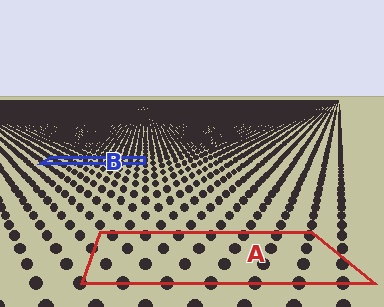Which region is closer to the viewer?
Region A is closer. The texture elements there are larger and more spread out.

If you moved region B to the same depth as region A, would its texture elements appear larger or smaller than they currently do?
They would appear larger. At a closer depth, the same texture elements are projected at a bigger on-screen size.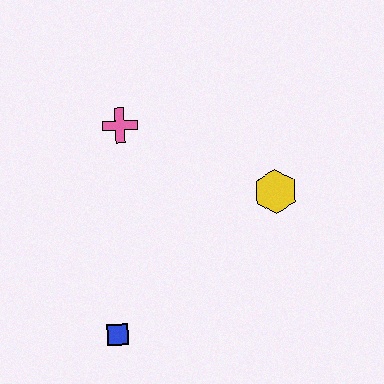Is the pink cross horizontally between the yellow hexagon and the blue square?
Yes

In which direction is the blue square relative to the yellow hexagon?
The blue square is to the left of the yellow hexagon.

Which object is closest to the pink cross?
The yellow hexagon is closest to the pink cross.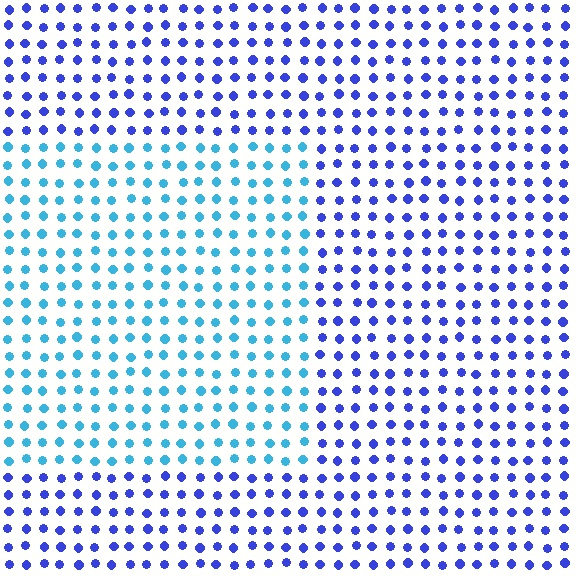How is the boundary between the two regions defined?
The boundary is defined purely by a slight shift in hue (about 42 degrees). Spacing, size, and orientation are identical on both sides.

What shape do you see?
I see a rectangle.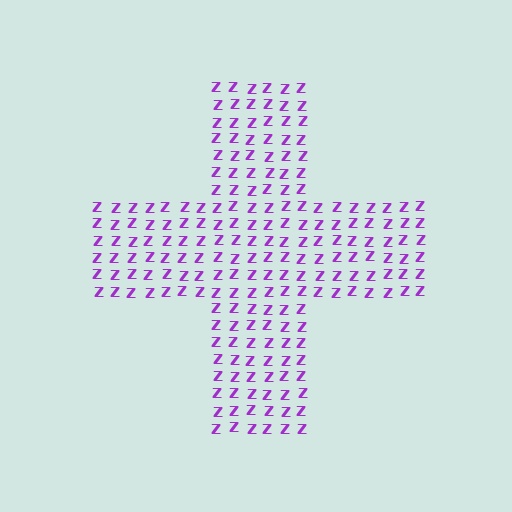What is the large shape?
The large shape is a cross.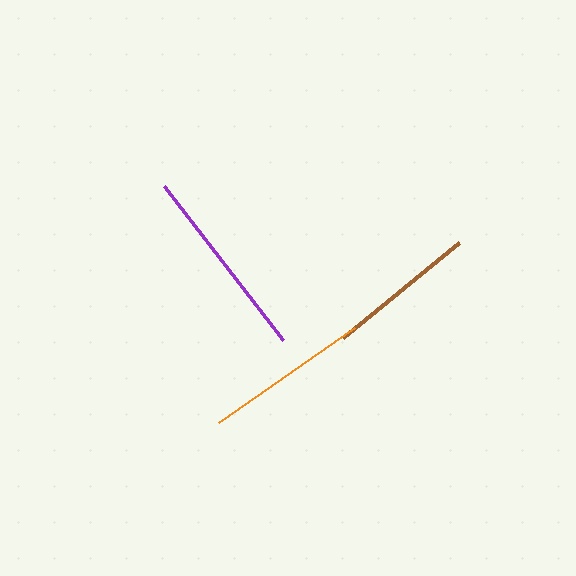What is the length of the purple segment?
The purple segment is approximately 194 pixels long.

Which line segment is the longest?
The purple line is the longest at approximately 194 pixels.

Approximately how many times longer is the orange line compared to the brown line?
The orange line is approximately 1.1 times the length of the brown line.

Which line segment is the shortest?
The brown line is the shortest at approximately 150 pixels.